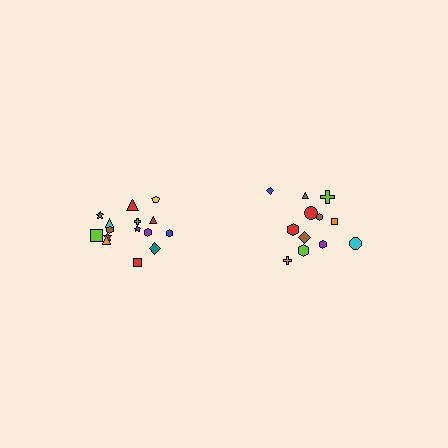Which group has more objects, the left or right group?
The left group.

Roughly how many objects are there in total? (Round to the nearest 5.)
Roughly 25 objects in total.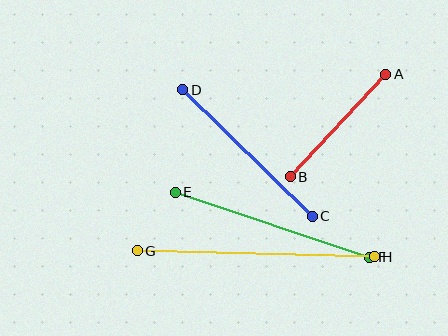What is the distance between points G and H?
The distance is approximately 237 pixels.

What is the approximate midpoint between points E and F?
The midpoint is at approximately (273, 225) pixels.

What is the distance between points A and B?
The distance is approximately 140 pixels.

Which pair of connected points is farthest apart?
Points G and H are farthest apart.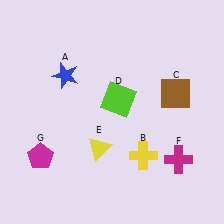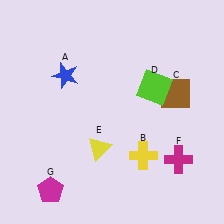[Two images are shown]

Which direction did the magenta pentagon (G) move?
The magenta pentagon (G) moved down.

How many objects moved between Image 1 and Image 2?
2 objects moved between the two images.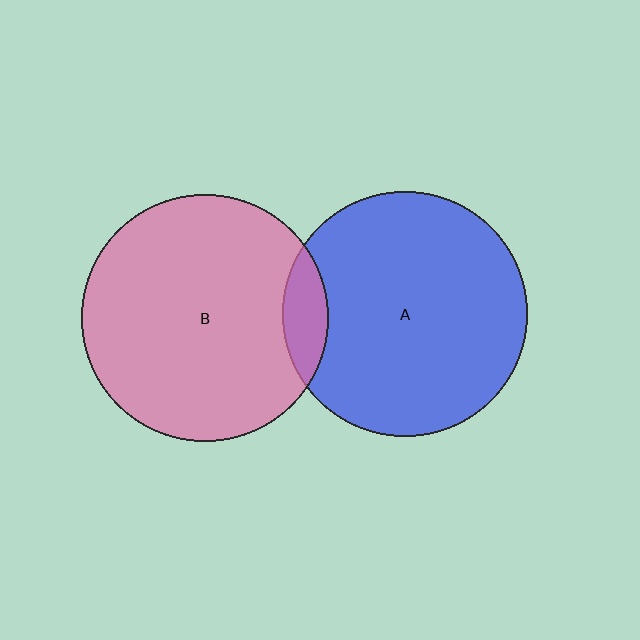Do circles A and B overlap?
Yes.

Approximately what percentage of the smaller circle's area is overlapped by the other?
Approximately 10%.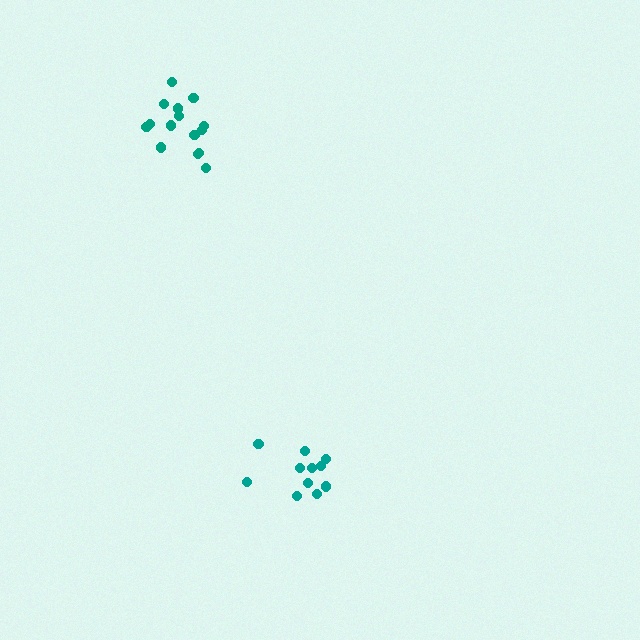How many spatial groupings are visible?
There are 2 spatial groupings.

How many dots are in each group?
Group 1: 11 dots, Group 2: 15 dots (26 total).